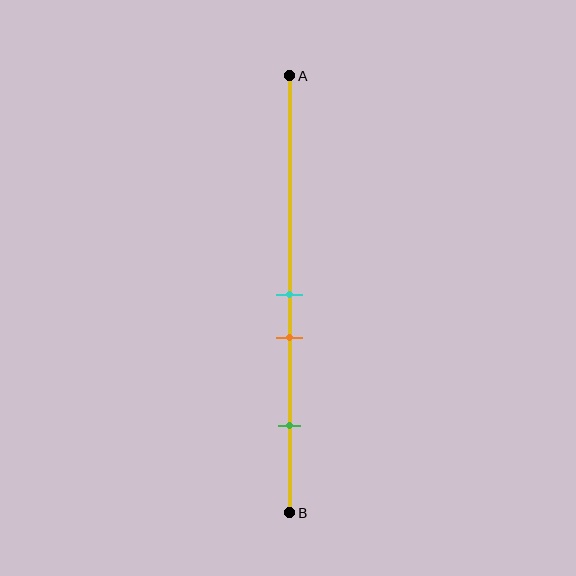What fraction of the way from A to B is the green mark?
The green mark is approximately 80% (0.8) of the way from A to B.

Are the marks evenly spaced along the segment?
No, the marks are not evenly spaced.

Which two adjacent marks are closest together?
The cyan and orange marks are the closest adjacent pair.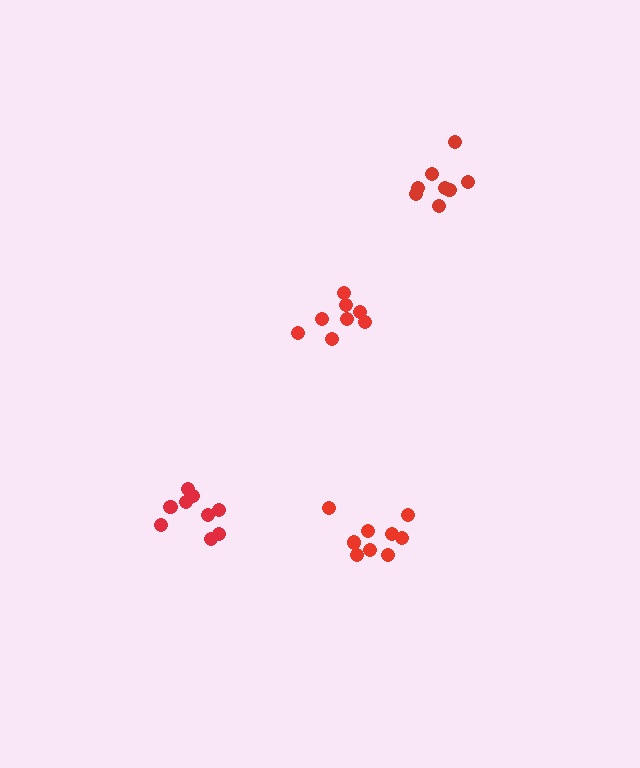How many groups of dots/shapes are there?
There are 4 groups.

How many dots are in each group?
Group 1: 8 dots, Group 2: 9 dots, Group 3: 9 dots, Group 4: 8 dots (34 total).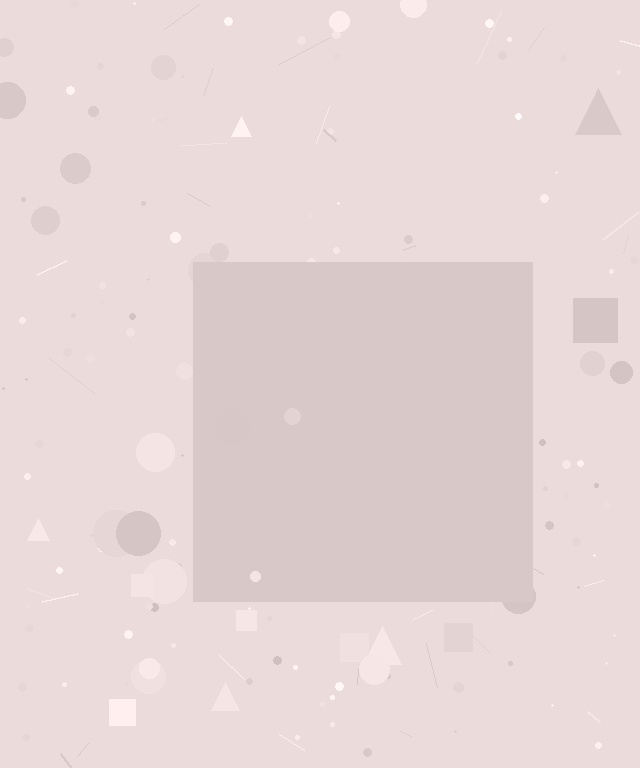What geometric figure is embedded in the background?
A square is embedded in the background.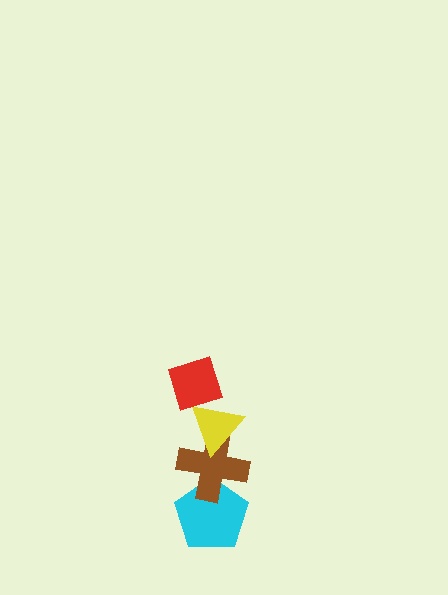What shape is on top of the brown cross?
The yellow triangle is on top of the brown cross.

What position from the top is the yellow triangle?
The yellow triangle is 2nd from the top.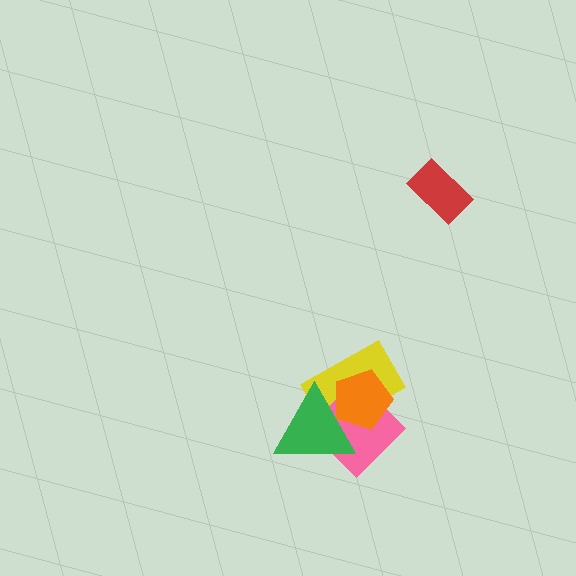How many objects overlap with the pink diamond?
3 objects overlap with the pink diamond.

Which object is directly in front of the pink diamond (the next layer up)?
The orange pentagon is directly in front of the pink diamond.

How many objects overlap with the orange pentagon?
3 objects overlap with the orange pentagon.